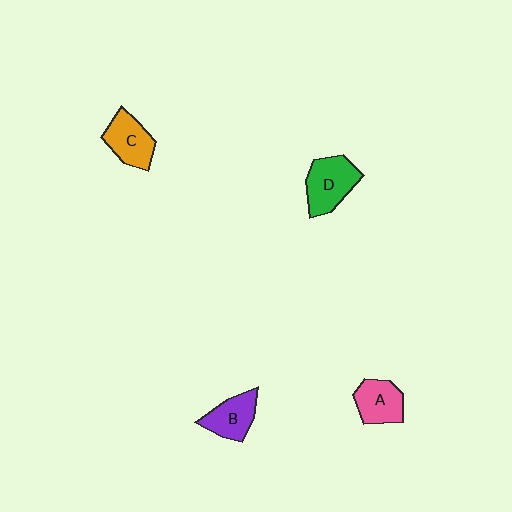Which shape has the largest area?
Shape D (green).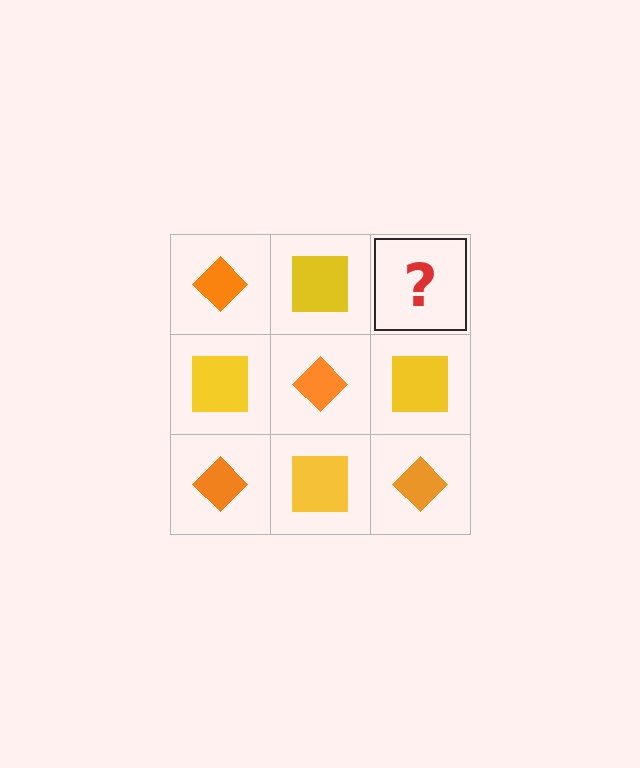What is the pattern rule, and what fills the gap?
The rule is that it alternates orange diamond and yellow square in a checkerboard pattern. The gap should be filled with an orange diamond.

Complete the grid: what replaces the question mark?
The question mark should be replaced with an orange diamond.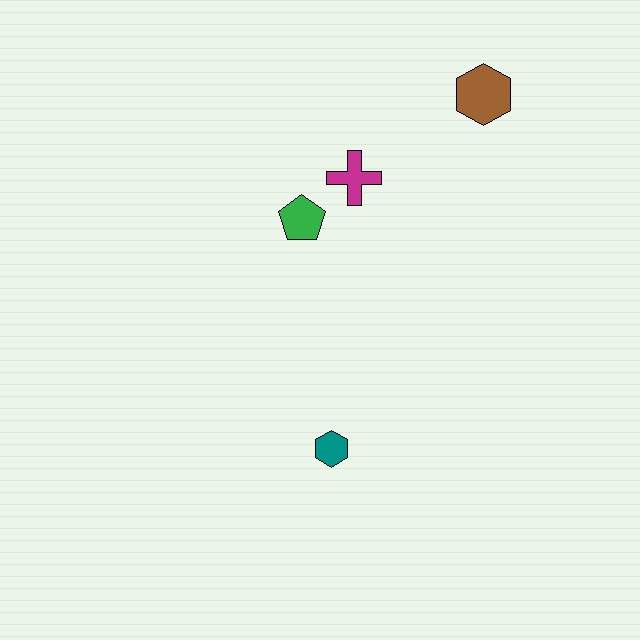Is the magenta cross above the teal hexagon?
Yes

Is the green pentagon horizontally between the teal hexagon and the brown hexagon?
No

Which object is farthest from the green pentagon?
The teal hexagon is farthest from the green pentagon.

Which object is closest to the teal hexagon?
The green pentagon is closest to the teal hexagon.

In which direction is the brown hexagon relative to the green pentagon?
The brown hexagon is to the right of the green pentagon.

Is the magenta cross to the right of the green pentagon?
Yes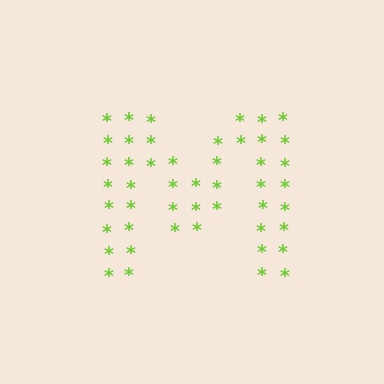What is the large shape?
The large shape is the letter M.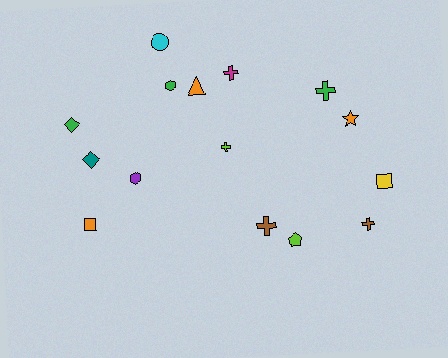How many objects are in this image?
There are 15 objects.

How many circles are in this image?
There is 1 circle.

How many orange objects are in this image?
There are 3 orange objects.